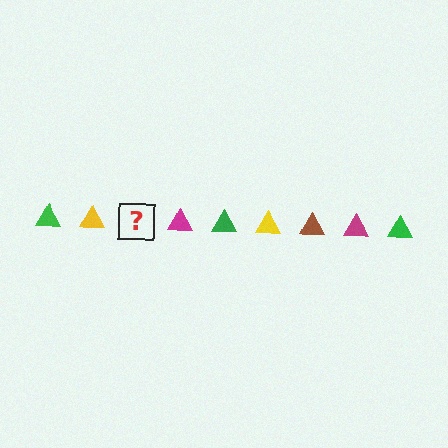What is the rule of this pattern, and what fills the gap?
The rule is that the pattern cycles through green, yellow, brown, magenta triangles. The gap should be filled with a brown triangle.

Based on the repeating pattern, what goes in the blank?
The blank should be a brown triangle.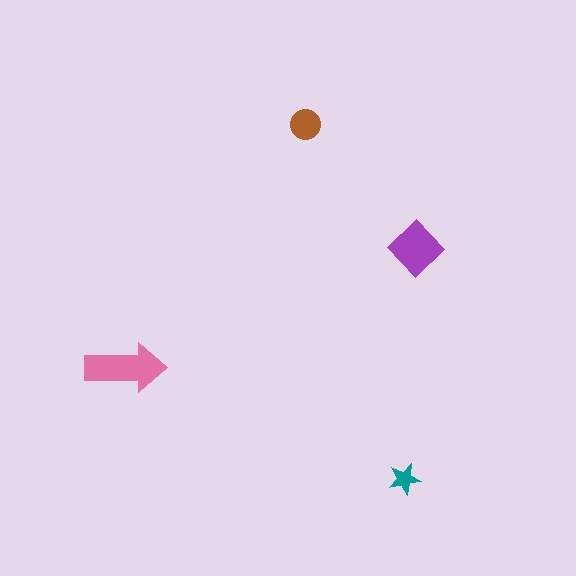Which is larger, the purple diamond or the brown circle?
The purple diamond.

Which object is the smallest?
The teal star.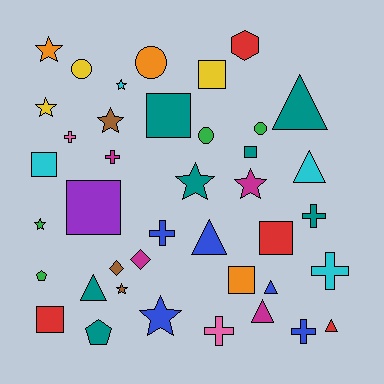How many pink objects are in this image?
There are 2 pink objects.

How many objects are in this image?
There are 40 objects.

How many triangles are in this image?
There are 7 triangles.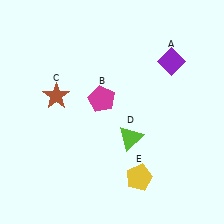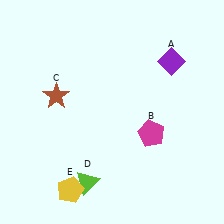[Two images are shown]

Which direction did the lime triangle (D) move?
The lime triangle (D) moved down.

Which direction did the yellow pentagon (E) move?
The yellow pentagon (E) moved left.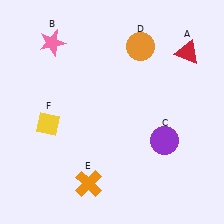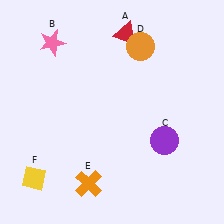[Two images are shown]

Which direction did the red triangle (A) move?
The red triangle (A) moved left.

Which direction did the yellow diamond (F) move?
The yellow diamond (F) moved down.